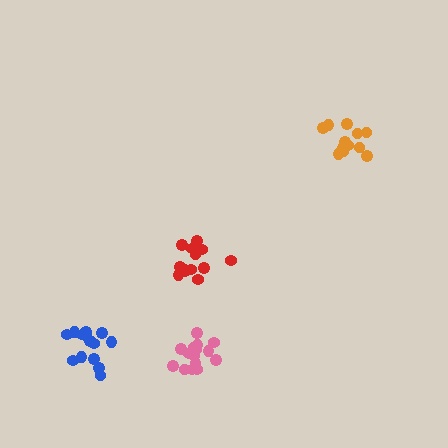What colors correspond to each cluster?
The clusters are colored: pink, orange, blue, red.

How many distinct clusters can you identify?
There are 4 distinct clusters.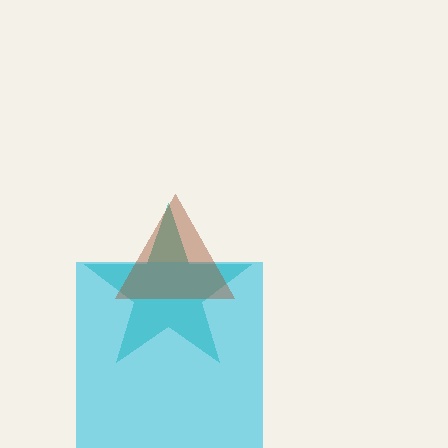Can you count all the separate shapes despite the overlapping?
Yes, there are 3 separate shapes.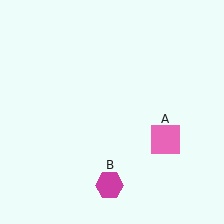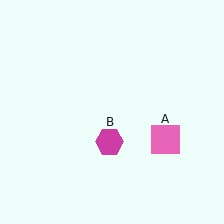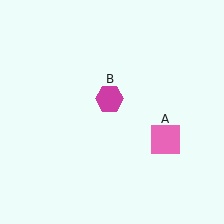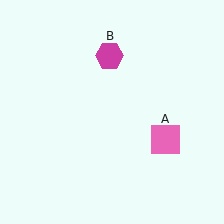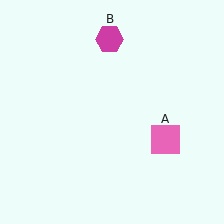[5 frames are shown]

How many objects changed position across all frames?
1 object changed position: magenta hexagon (object B).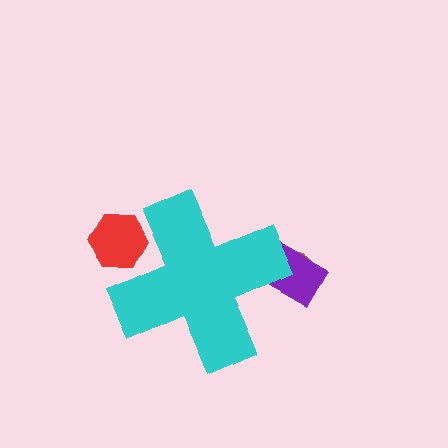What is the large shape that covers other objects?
A cyan cross.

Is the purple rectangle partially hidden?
Yes, the purple rectangle is partially hidden behind the cyan cross.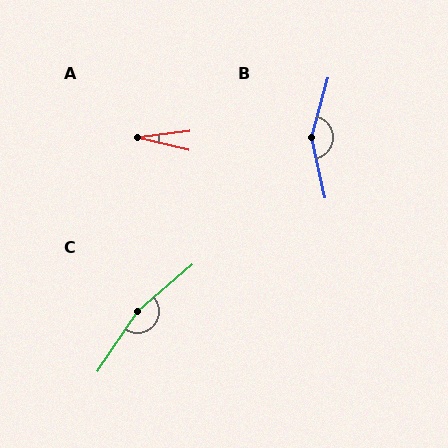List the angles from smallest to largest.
A (21°), B (152°), C (165°).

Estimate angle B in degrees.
Approximately 152 degrees.